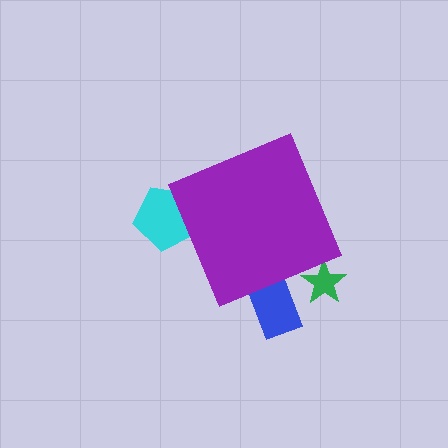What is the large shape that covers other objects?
A purple diamond.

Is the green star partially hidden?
Yes, the green star is partially hidden behind the purple diamond.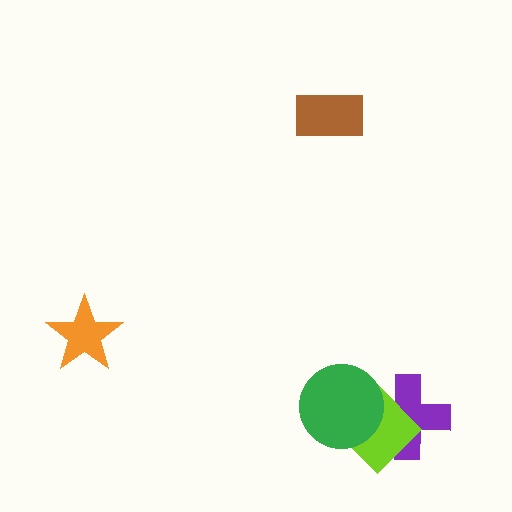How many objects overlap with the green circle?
2 objects overlap with the green circle.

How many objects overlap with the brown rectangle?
0 objects overlap with the brown rectangle.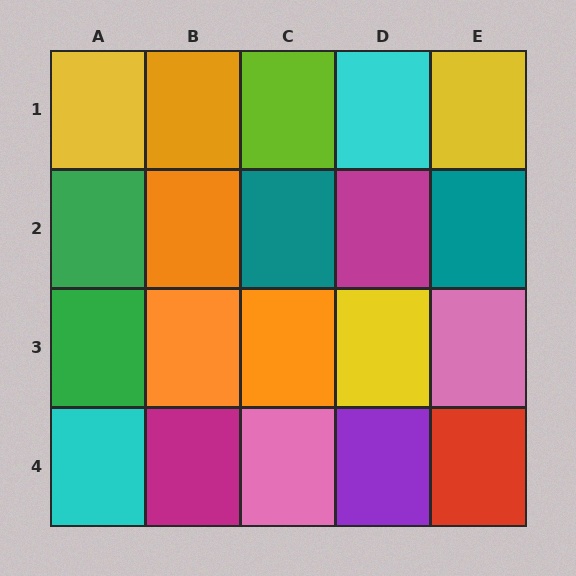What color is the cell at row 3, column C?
Orange.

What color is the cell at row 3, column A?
Green.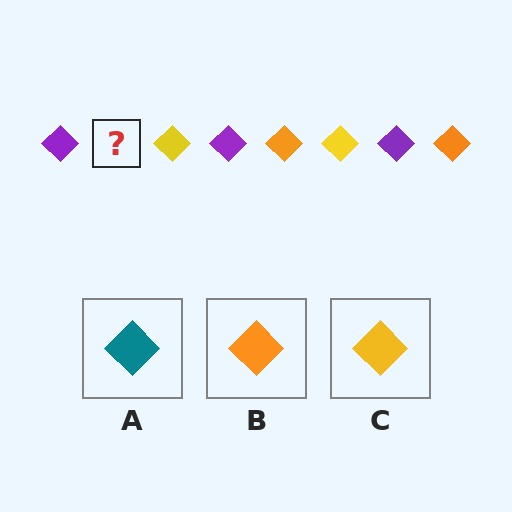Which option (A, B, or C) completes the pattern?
B.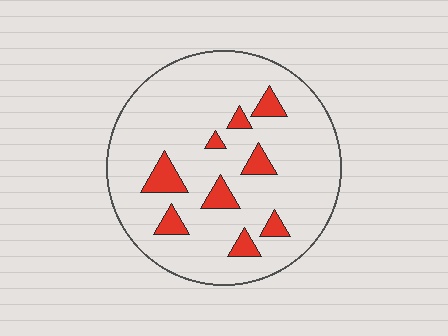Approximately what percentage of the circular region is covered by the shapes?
Approximately 10%.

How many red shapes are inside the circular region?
9.